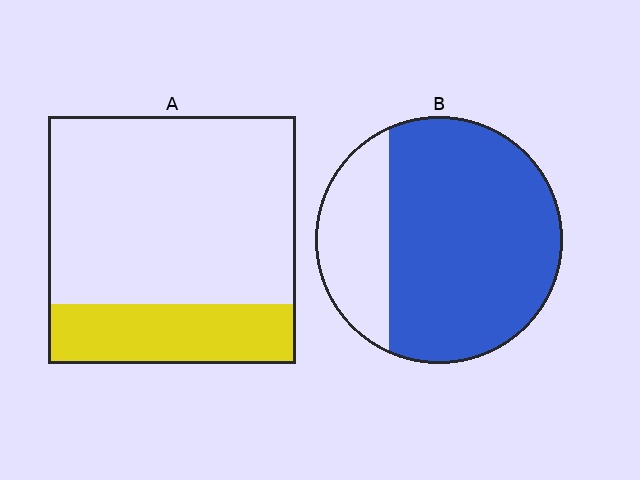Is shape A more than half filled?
No.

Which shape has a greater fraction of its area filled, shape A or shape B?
Shape B.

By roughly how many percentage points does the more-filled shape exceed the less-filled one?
By roughly 50 percentage points (B over A).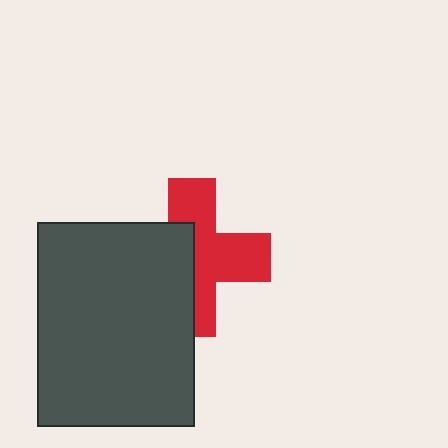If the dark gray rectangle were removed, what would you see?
You would see the complete red cross.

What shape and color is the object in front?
The object in front is a dark gray rectangle.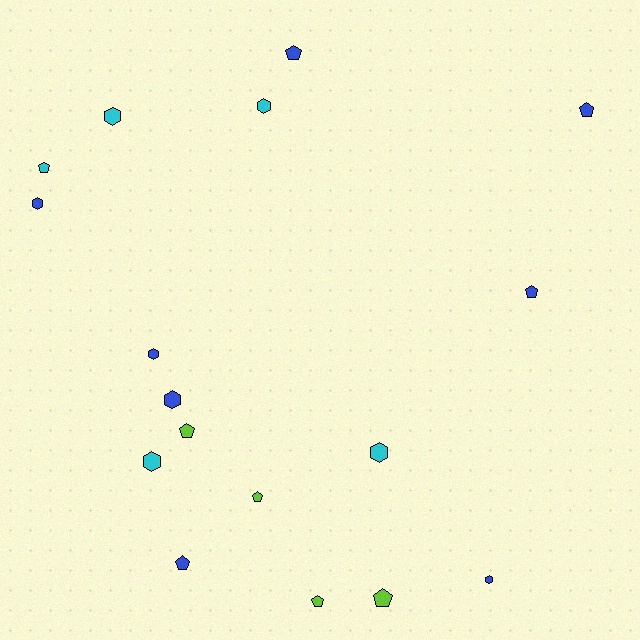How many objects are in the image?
There are 17 objects.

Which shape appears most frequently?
Pentagon, with 9 objects.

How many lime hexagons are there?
There are no lime hexagons.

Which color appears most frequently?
Blue, with 8 objects.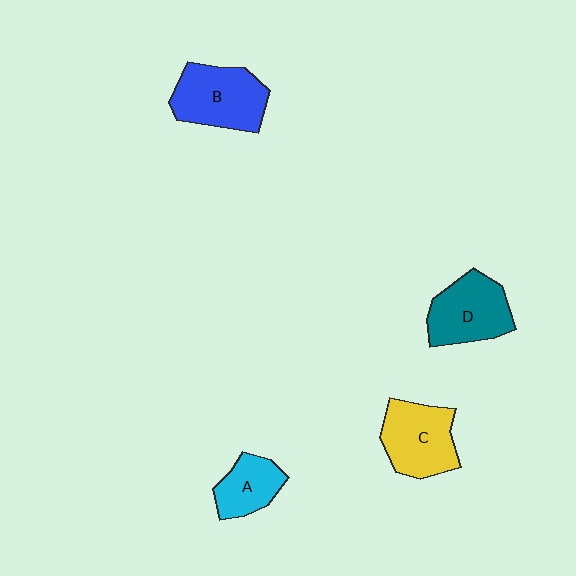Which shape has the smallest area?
Shape A (cyan).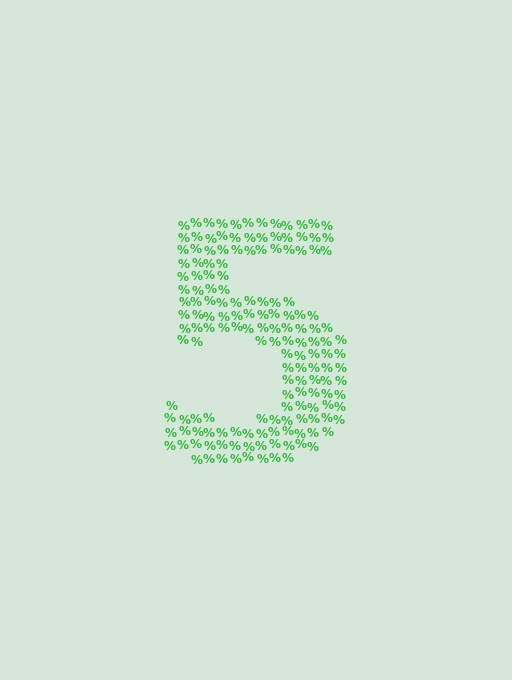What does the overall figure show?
The overall figure shows the digit 5.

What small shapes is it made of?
It is made of small percent signs.